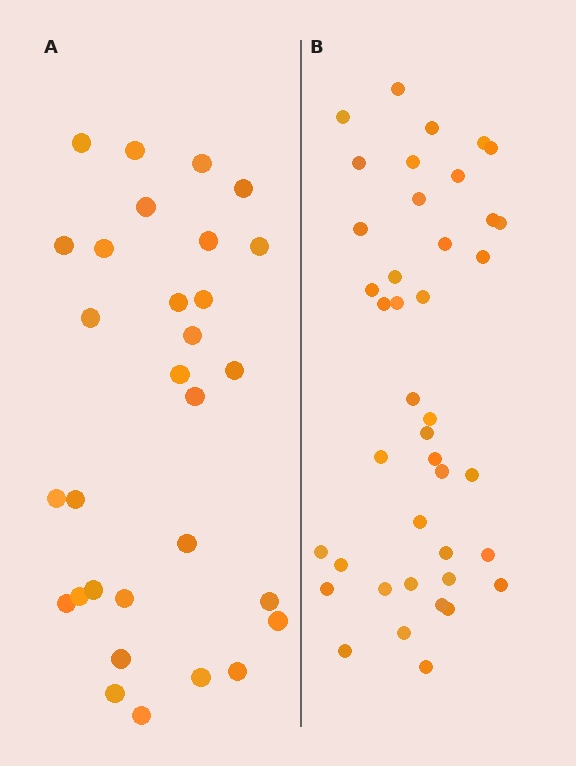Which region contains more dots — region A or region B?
Region B (the right region) has more dots.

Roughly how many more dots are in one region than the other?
Region B has roughly 12 or so more dots than region A.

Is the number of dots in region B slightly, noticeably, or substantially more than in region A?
Region B has noticeably more, but not dramatically so. The ratio is roughly 1.4 to 1.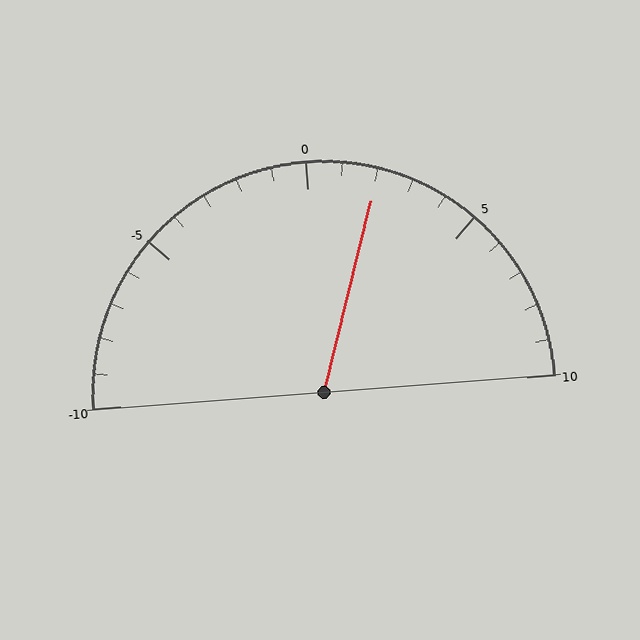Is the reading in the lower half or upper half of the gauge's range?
The reading is in the upper half of the range (-10 to 10).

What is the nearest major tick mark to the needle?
The nearest major tick mark is 0.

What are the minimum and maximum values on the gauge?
The gauge ranges from -10 to 10.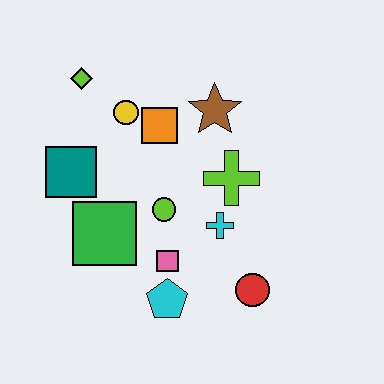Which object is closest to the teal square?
The green square is closest to the teal square.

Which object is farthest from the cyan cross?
The lime diamond is farthest from the cyan cross.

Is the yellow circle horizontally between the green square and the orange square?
Yes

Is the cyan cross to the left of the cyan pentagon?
No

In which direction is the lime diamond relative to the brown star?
The lime diamond is to the left of the brown star.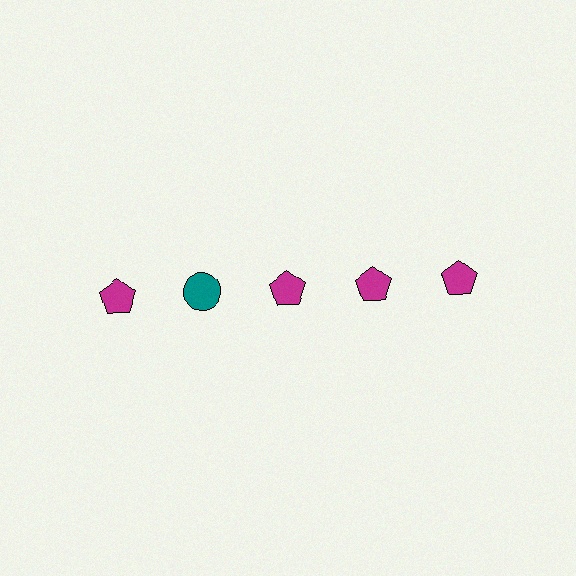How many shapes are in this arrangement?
There are 5 shapes arranged in a grid pattern.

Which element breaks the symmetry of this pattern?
The teal circle in the top row, second from left column breaks the symmetry. All other shapes are magenta pentagons.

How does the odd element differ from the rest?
It differs in both color (teal instead of magenta) and shape (circle instead of pentagon).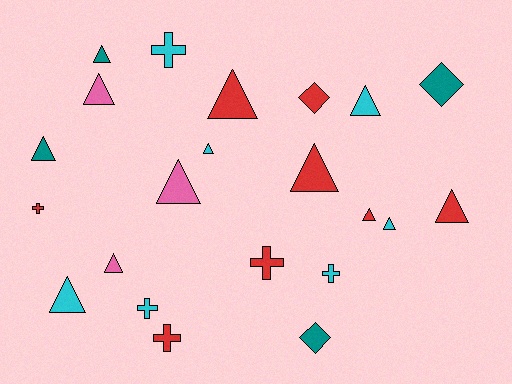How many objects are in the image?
There are 22 objects.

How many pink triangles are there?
There are 3 pink triangles.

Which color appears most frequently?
Red, with 8 objects.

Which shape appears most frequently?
Triangle, with 13 objects.